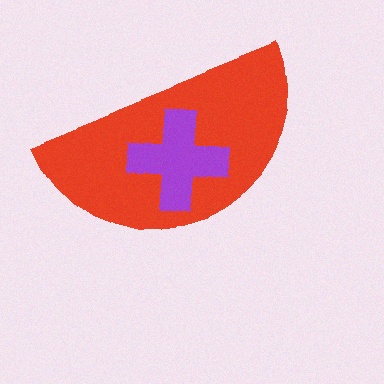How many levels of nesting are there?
2.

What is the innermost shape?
The purple cross.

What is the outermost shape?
The red semicircle.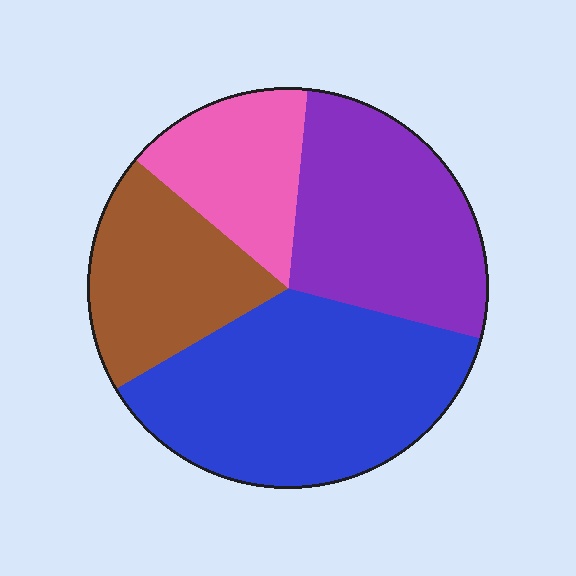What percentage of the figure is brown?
Brown covers around 20% of the figure.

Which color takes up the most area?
Blue, at roughly 35%.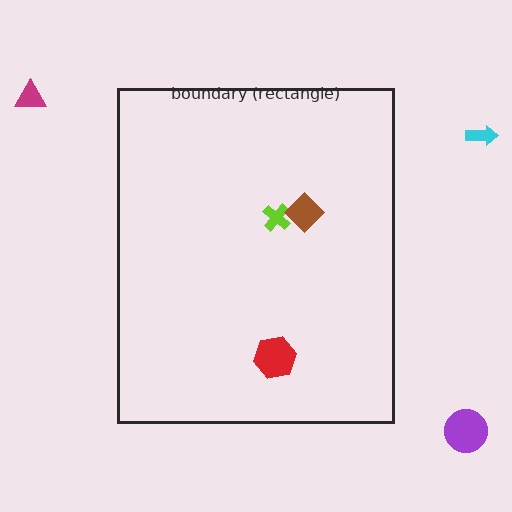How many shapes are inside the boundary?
3 inside, 3 outside.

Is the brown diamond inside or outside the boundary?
Inside.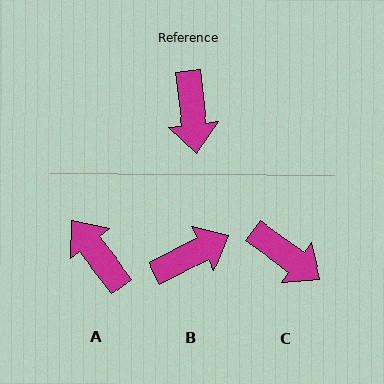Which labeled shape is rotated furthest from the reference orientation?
A, about 149 degrees away.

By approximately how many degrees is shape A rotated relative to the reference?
Approximately 149 degrees clockwise.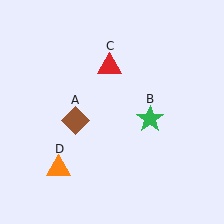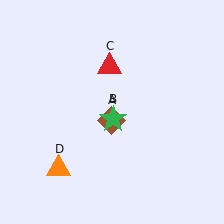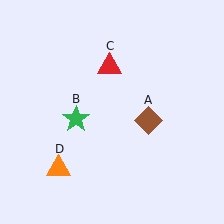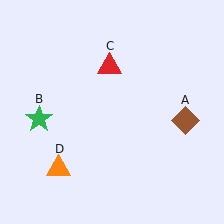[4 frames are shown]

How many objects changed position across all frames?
2 objects changed position: brown diamond (object A), green star (object B).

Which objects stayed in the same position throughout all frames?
Red triangle (object C) and orange triangle (object D) remained stationary.